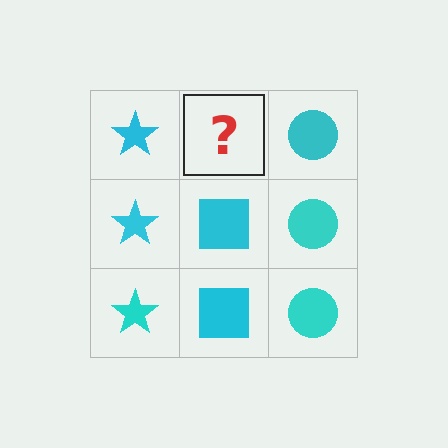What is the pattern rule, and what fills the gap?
The rule is that each column has a consistent shape. The gap should be filled with a cyan square.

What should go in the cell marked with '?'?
The missing cell should contain a cyan square.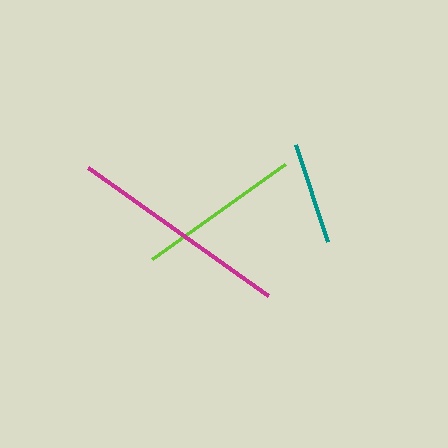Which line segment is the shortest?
The teal line is the shortest at approximately 102 pixels.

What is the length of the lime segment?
The lime segment is approximately 163 pixels long.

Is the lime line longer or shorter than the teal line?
The lime line is longer than the teal line.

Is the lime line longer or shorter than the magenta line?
The magenta line is longer than the lime line.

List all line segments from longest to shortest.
From longest to shortest: magenta, lime, teal.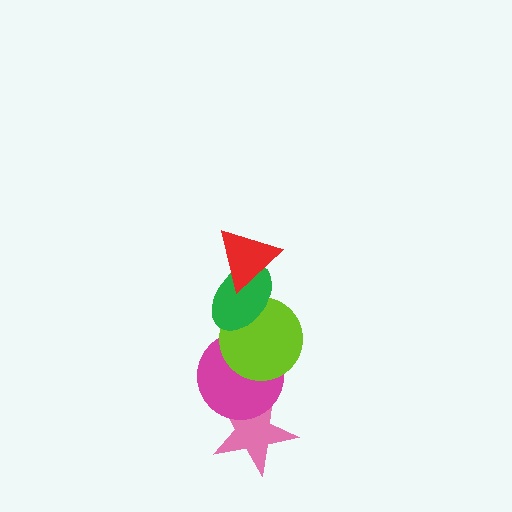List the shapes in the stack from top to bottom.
From top to bottom: the red triangle, the green ellipse, the lime circle, the magenta circle, the pink star.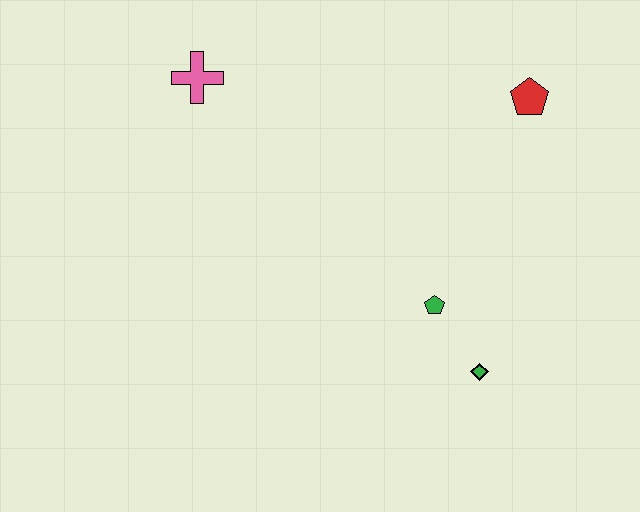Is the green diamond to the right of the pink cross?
Yes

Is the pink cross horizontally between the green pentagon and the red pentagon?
No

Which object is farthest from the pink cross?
The green diamond is farthest from the pink cross.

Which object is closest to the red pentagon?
The green pentagon is closest to the red pentagon.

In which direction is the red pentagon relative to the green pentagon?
The red pentagon is above the green pentagon.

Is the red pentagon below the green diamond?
No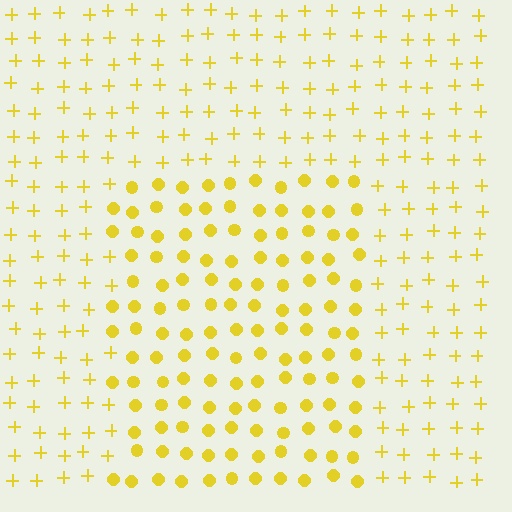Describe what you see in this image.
The image is filled with small yellow elements arranged in a uniform grid. A rectangle-shaped region contains circles, while the surrounding area contains plus signs. The boundary is defined purely by the change in element shape.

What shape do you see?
I see a rectangle.